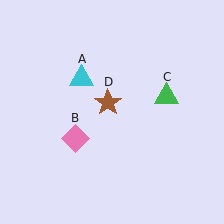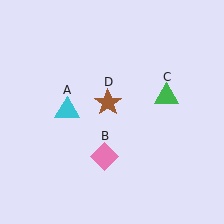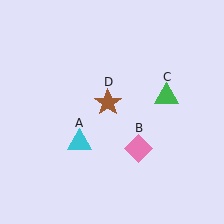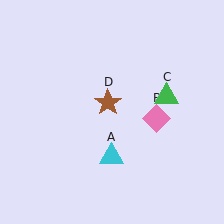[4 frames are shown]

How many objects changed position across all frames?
2 objects changed position: cyan triangle (object A), pink diamond (object B).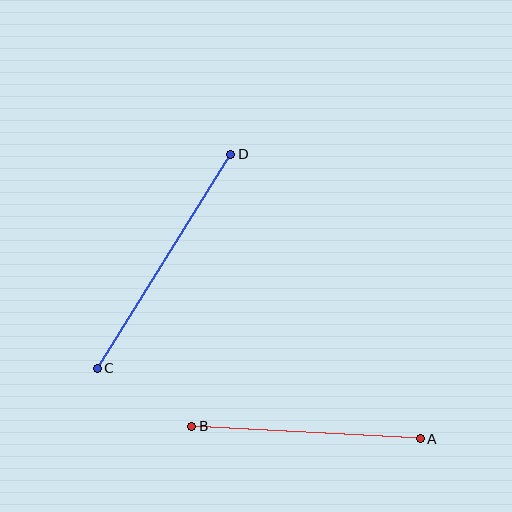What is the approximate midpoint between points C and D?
The midpoint is at approximately (164, 261) pixels.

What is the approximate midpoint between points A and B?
The midpoint is at approximately (306, 432) pixels.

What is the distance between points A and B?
The distance is approximately 229 pixels.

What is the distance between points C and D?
The distance is approximately 252 pixels.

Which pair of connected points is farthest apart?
Points C and D are farthest apart.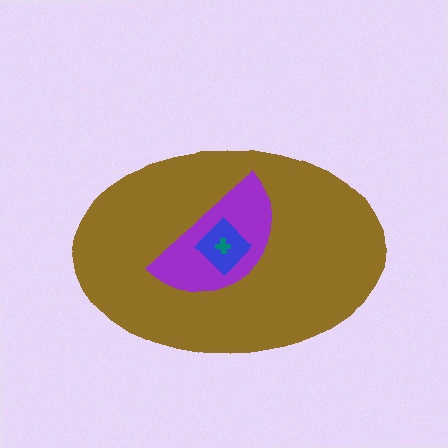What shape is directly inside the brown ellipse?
The purple semicircle.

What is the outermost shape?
The brown ellipse.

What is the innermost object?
The teal cross.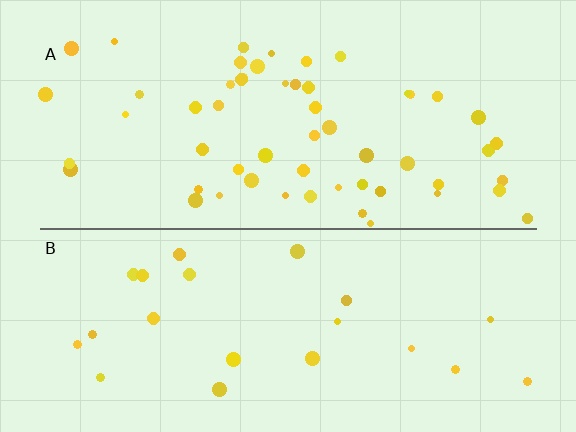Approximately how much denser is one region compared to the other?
Approximately 2.5× — region A over region B.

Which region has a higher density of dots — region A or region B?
A (the top).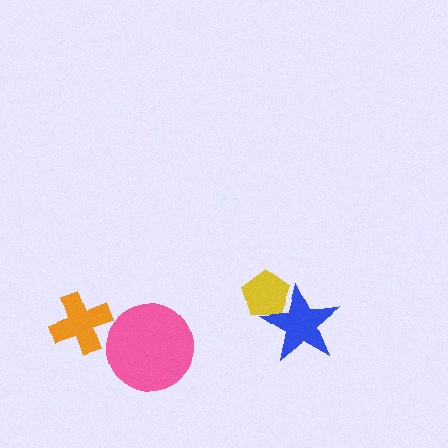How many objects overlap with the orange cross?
0 objects overlap with the orange cross.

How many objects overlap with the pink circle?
0 objects overlap with the pink circle.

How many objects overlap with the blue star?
1 object overlaps with the blue star.